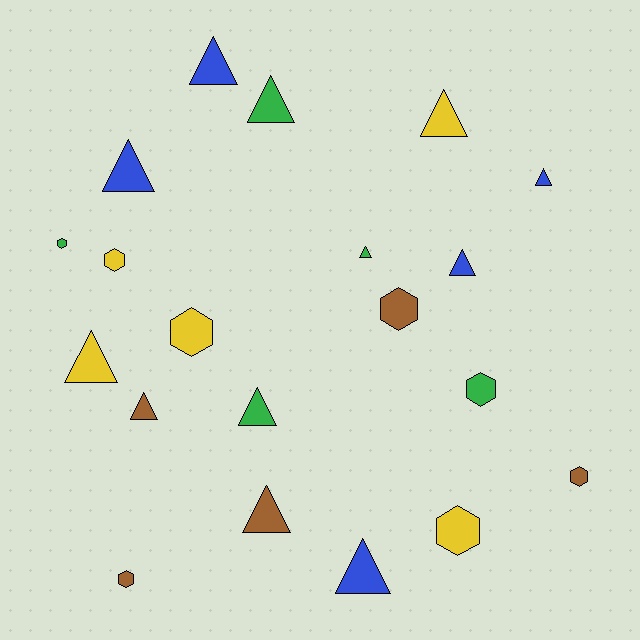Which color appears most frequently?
Brown, with 5 objects.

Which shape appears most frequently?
Triangle, with 12 objects.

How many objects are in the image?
There are 20 objects.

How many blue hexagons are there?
There are no blue hexagons.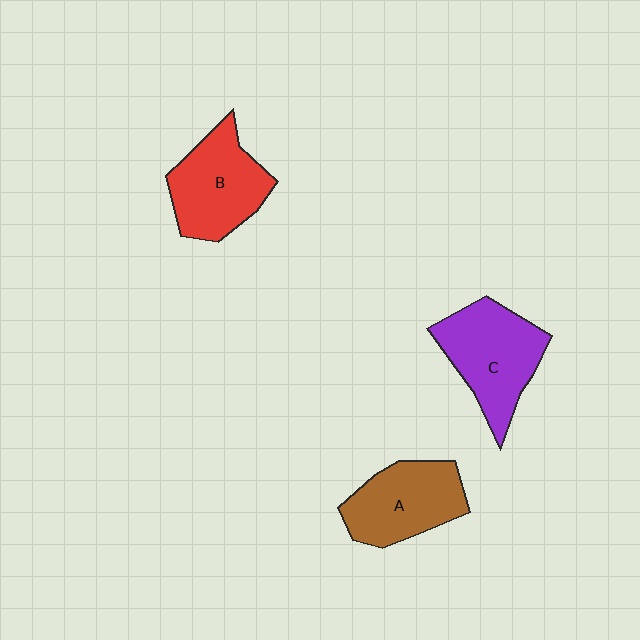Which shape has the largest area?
Shape C (purple).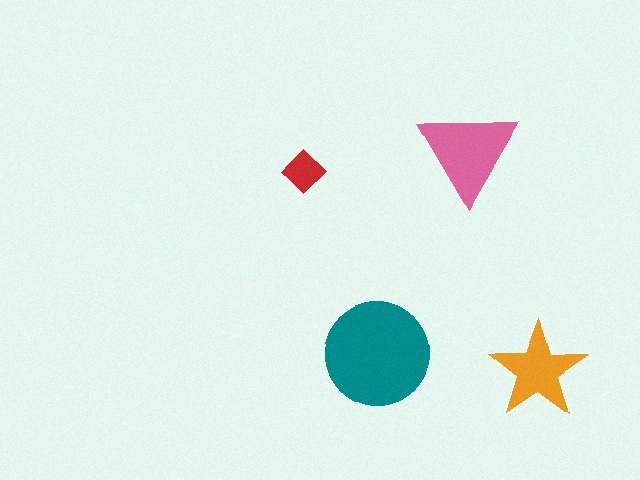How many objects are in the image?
There are 4 objects in the image.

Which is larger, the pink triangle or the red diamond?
The pink triangle.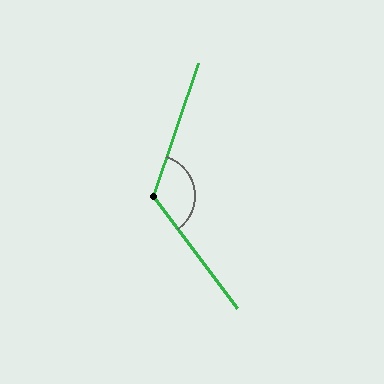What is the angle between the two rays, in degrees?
Approximately 125 degrees.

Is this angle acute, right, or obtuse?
It is obtuse.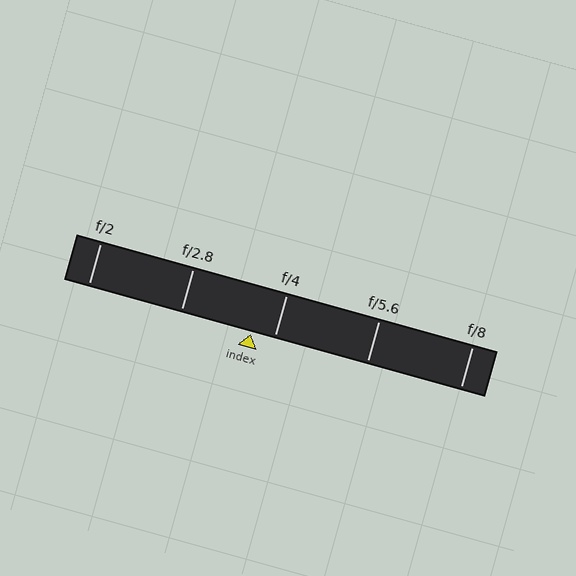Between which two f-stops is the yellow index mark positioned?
The index mark is between f/2.8 and f/4.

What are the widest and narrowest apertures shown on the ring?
The widest aperture shown is f/2 and the narrowest is f/8.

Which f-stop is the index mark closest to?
The index mark is closest to f/4.